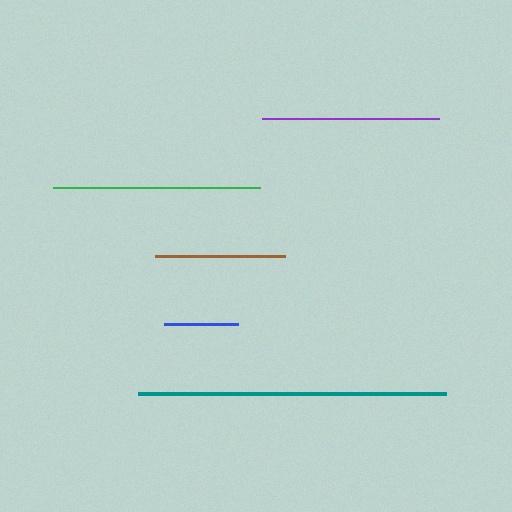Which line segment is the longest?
The teal line is the longest at approximately 308 pixels.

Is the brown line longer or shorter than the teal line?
The teal line is longer than the brown line.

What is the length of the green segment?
The green segment is approximately 206 pixels long.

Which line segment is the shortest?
The blue line is the shortest at approximately 74 pixels.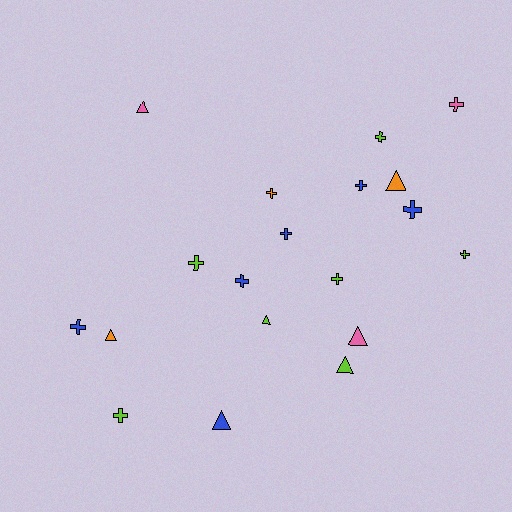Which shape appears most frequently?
Cross, with 12 objects.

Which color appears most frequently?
Lime, with 7 objects.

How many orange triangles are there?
There are 2 orange triangles.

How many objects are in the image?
There are 19 objects.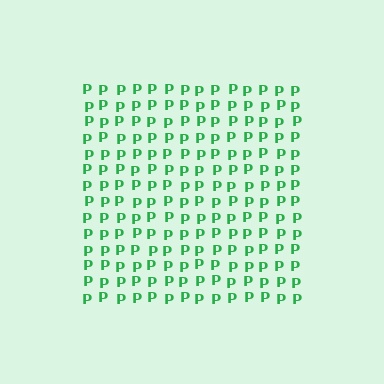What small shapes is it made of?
It is made of small letter P's.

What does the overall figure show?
The overall figure shows a square.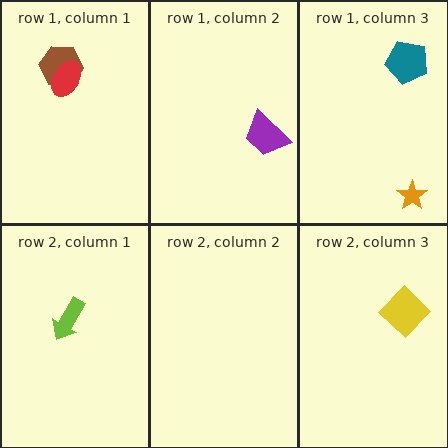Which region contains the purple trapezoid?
The row 1, column 2 region.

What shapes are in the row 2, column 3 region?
The yellow diamond.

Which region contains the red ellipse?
The row 1, column 1 region.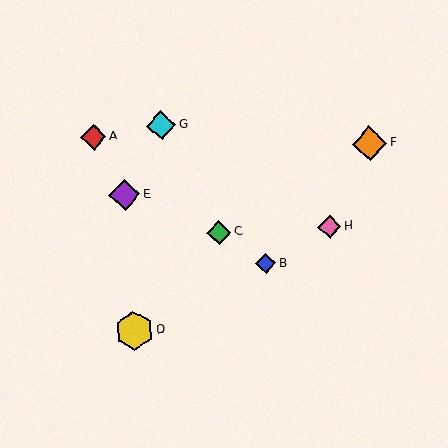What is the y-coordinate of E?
Object E is at y≈195.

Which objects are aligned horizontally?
Objects C, H are aligned horizontally.